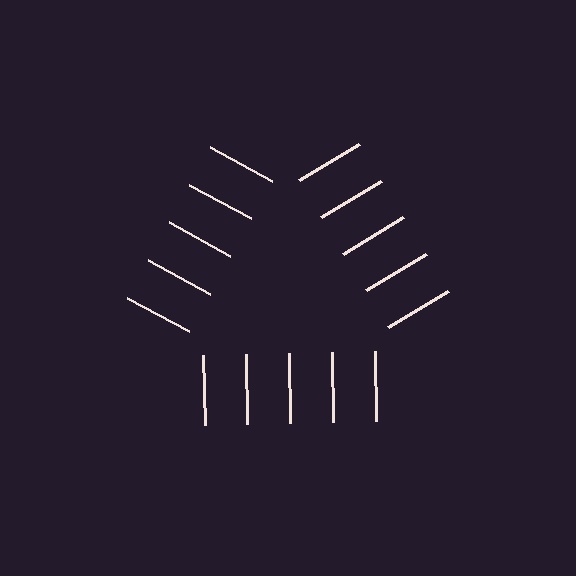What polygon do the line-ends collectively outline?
An illusory triangle — the line segments terminate on its edges but no continuous stroke is drawn.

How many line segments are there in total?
15 — 5 along each of the 3 edges.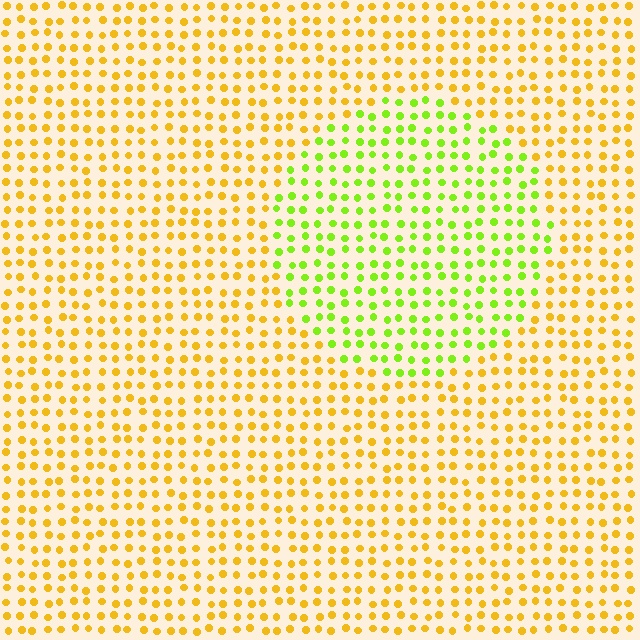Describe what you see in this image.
The image is filled with small yellow elements in a uniform arrangement. A circle-shaped region is visible where the elements are tinted to a slightly different hue, forming a subtle color boundary.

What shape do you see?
I see a circle.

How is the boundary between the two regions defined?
The boundary is defined purely by a slight shift in hue (about 47 degrees). Spacing, size, and orientation are identical on both sides.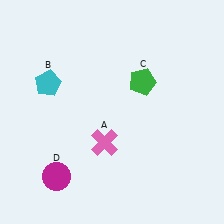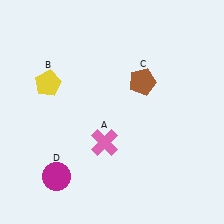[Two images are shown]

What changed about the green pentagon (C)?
In Image 1, C is green. In Image 2, it changed to brown.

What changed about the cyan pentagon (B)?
In Image 1, B is cyan. In Image 2, it changed to yellow.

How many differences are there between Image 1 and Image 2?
There are 2 differences between the two images.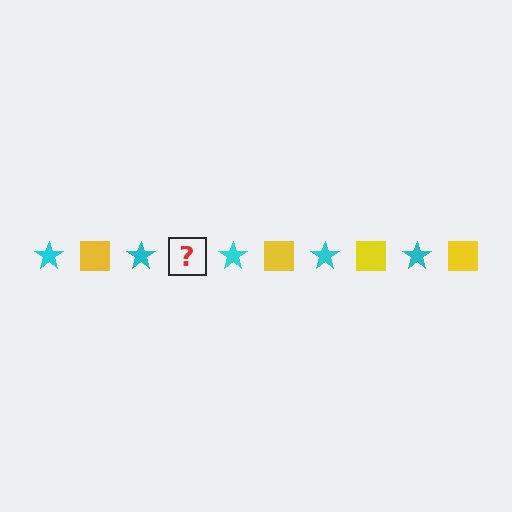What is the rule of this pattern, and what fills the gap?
The rule is that the pattern alternates between cyan star and yellow square. The gap should be filled with a yellow square.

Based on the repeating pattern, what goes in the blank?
The blank should be a yellow square.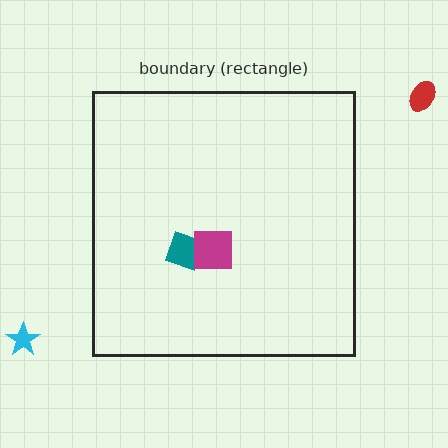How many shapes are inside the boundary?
2 inside, 2 outside.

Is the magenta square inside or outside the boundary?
Inside.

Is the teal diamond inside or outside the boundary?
Inside.